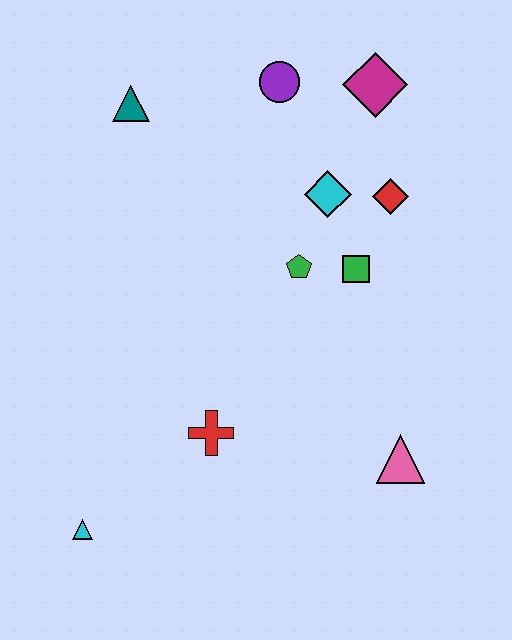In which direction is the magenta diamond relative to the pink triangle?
The magenta diamond is above the pink triangle.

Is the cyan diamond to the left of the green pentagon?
No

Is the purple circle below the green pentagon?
No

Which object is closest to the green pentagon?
The green square is closest to the green pentagon.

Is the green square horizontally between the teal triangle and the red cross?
No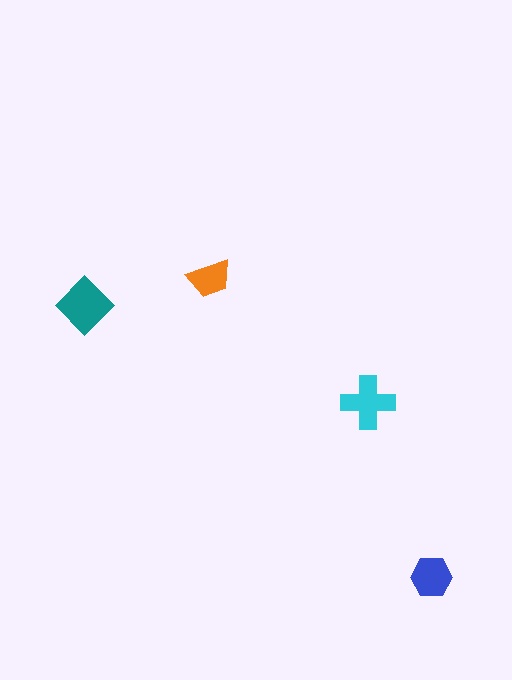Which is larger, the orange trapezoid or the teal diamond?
The teal diamond.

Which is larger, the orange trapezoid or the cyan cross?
The cyan cross.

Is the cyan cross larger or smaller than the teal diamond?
Smaller.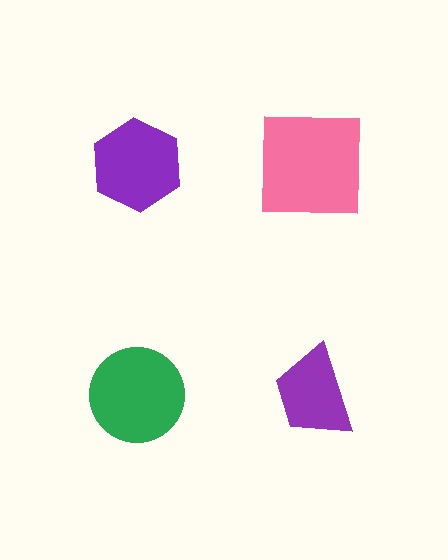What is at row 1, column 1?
A purple hexagon.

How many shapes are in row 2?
2 shapes.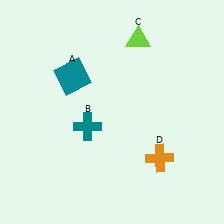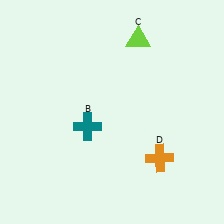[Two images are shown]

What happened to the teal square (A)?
The teal square (A) was removed in Image 2. It was in the top-left area of Image 1.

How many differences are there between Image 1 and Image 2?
There is 1 difference between the two images.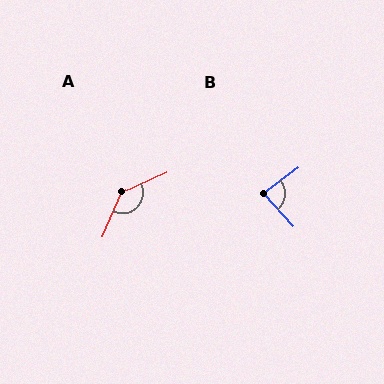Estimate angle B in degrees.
Approximately 85 degrees.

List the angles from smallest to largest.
B (85°), A (137°).